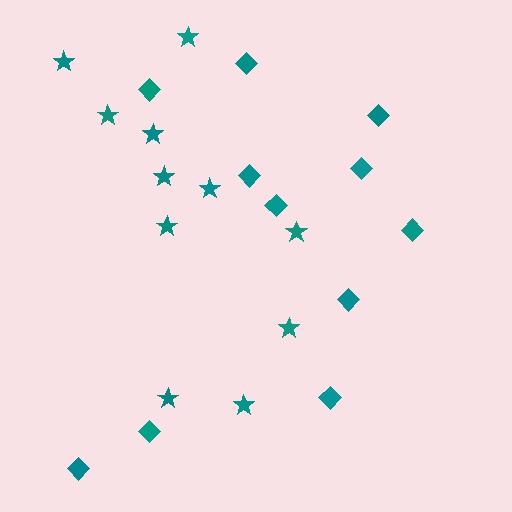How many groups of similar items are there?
There are 2 groups: one group of stars (11) and one group of diamonds (11).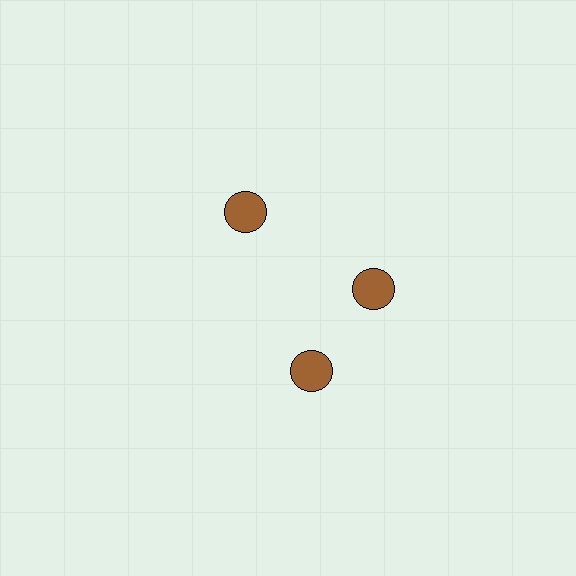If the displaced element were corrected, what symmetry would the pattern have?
It would have 3-fold rotational symmetry — the pattern would map onto itself every 120 degrees.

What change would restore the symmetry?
The symmetry would be restored by rotating it back into even spacing with its neighbors so that all 3 circles sit at equal angles and equal distance from the center.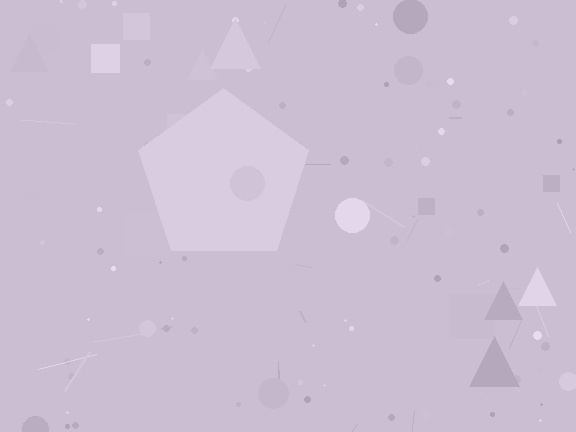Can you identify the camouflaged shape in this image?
The camouflaged shape is a pentagon.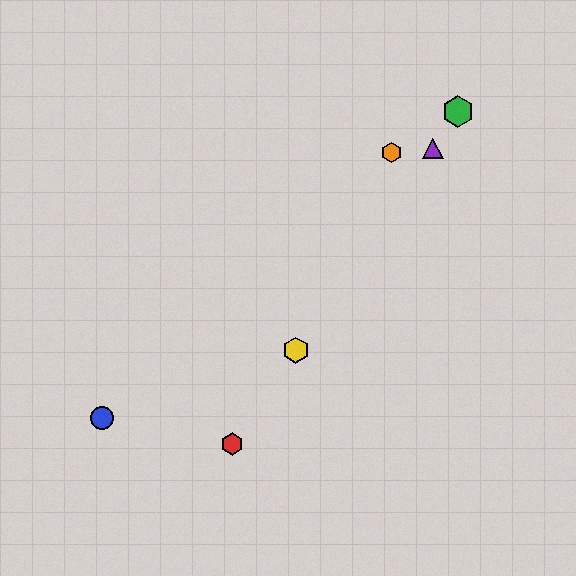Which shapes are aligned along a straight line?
The red hexagon, the green hexagon, the yellow hexagon, the purple triangle are aligned along a straight line.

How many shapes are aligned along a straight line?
4 shapes (the red hexagon, the green hexagon, the yellow hexagon, the purple triangle) are aligned along a straight line.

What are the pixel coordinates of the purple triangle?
The purple triangle is at (433, 148).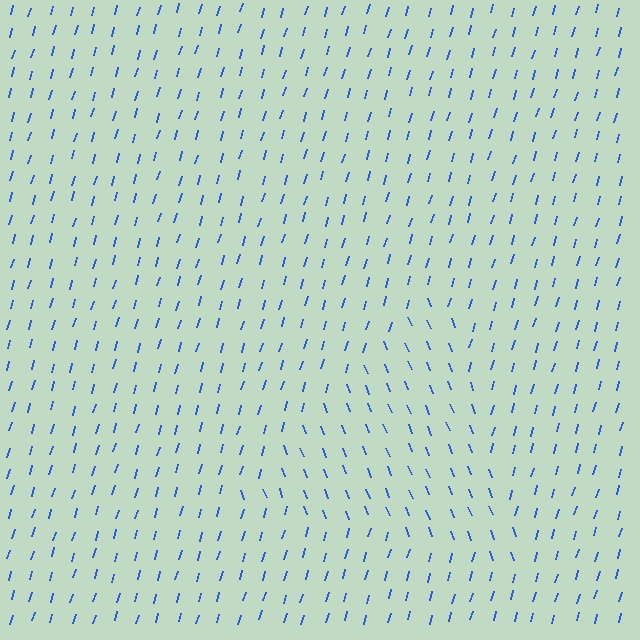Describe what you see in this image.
The image is filled with small blue line segments. A triangle region in the image has lines oriented differently from the surrounding lines, creating a visible texture boundary.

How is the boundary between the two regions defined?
The boundary is defined purely by a change in line orientation (approximately 37 degrees difference). All lines are the same color and thickness.